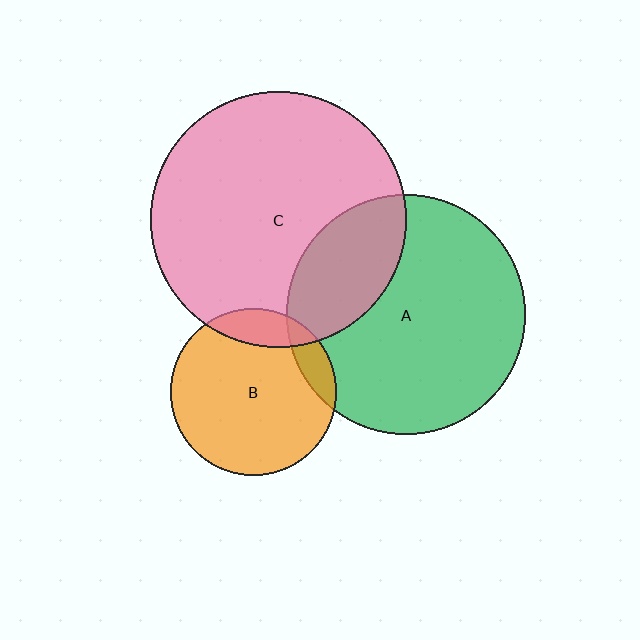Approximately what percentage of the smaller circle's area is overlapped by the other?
Approximately 25%.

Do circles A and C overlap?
Yes.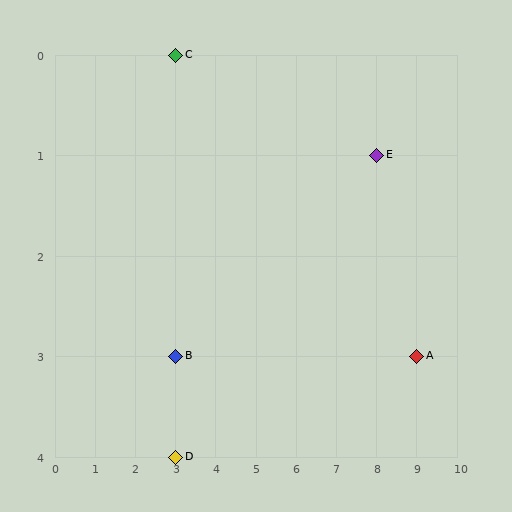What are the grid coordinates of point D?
Point D is at grid coordinates (3, 4).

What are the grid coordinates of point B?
Point B is at grid coordinates (3, 3).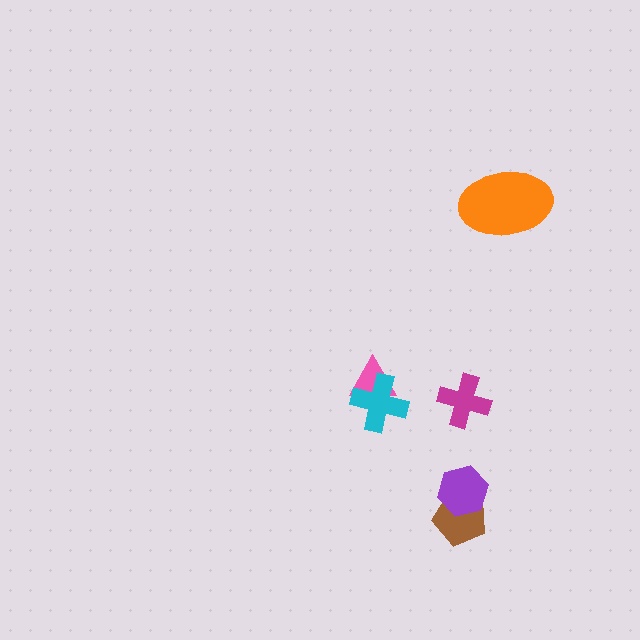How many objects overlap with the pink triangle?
1 object overlaps with the pink triangle.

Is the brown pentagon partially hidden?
Yes, it is partially covered by another shape.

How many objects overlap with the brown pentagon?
1 object overlaps with the brown pentagon.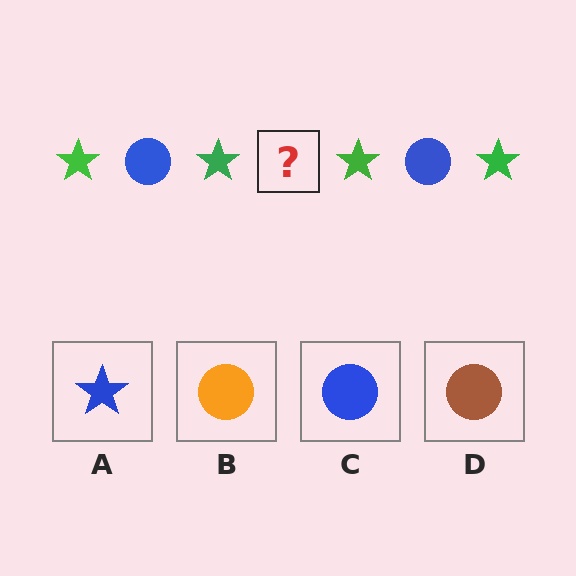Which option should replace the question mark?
Option C.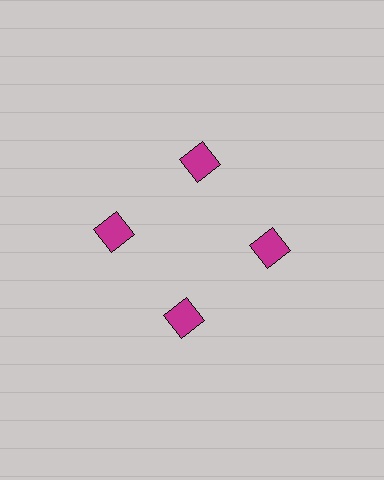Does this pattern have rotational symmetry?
Yes, this pattern has 4-fold rotational symmetry. It looks the same after rotating 90 degrees around the center.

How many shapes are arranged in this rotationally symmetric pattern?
There are 4 shapes, arranged in 4 groups of 1.